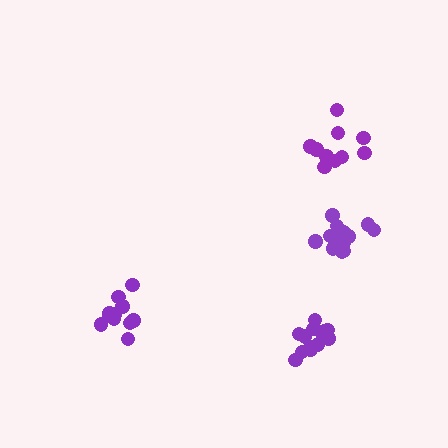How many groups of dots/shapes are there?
There are 4 groups.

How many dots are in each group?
Group 1: 10 dots, Group 2: 12 dots, Group 3: 15 dots, Group 4: 14 dots (51 total).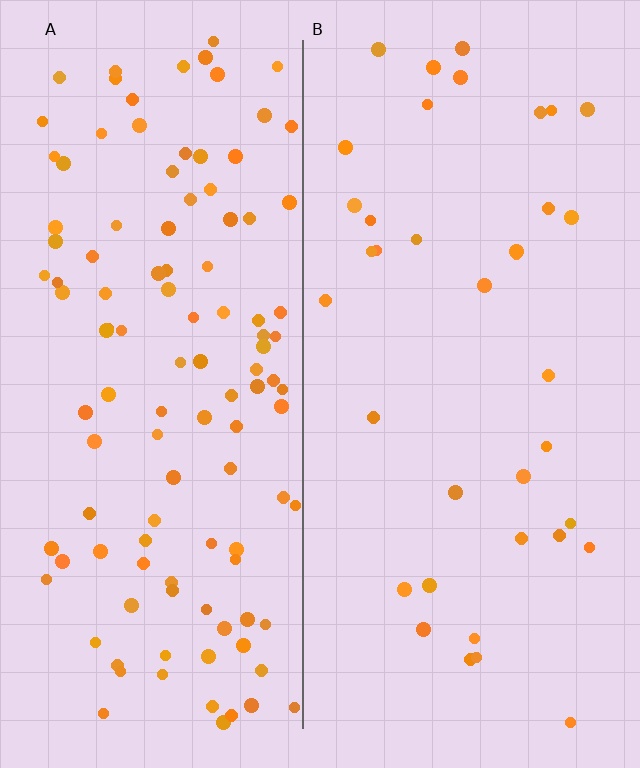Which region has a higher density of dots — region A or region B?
A (the left).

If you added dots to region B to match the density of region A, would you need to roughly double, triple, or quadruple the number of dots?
Approximately triple.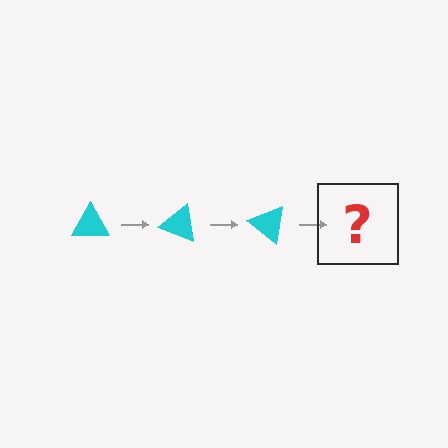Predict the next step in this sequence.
The next step is a cyan triangle rotated 60 degrees.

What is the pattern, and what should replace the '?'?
The pattern is that the triangle rotates 20 degrees each step. The '?' should be a cyan triangle rotated 60 degrees.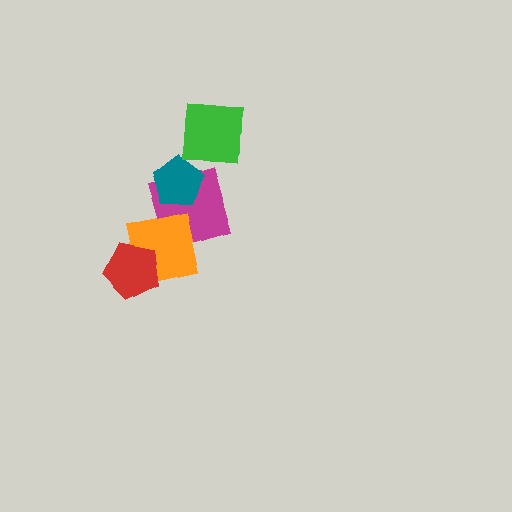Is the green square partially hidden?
No, no other shape covers it.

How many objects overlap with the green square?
1 object overlaps with the green square.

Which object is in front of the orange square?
The red pentagon is in front of the orange square.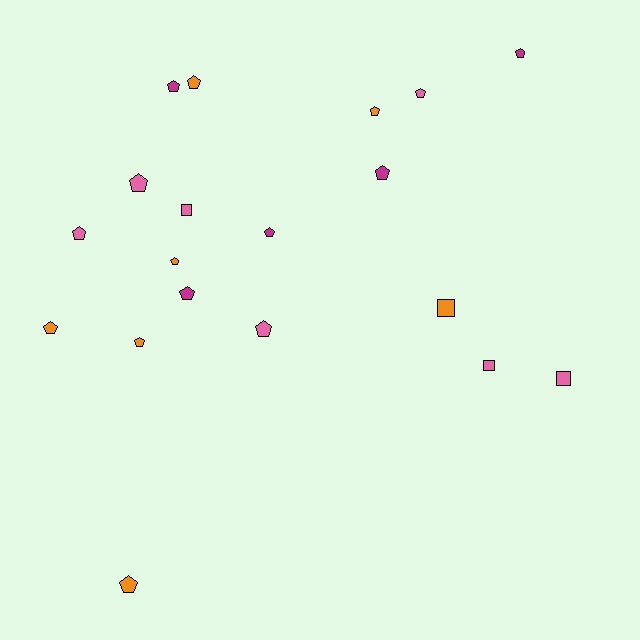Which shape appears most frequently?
Pentagon, with 15 objects.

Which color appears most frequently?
Pink, with 7 objects.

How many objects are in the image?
There are 19 objects.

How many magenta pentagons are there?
There are 5 magenta pentagons.